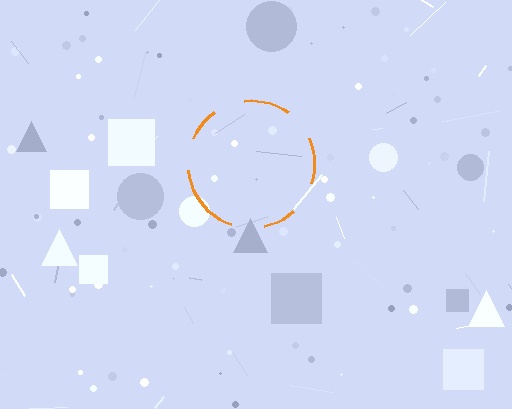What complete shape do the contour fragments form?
The contour fragments form a circle.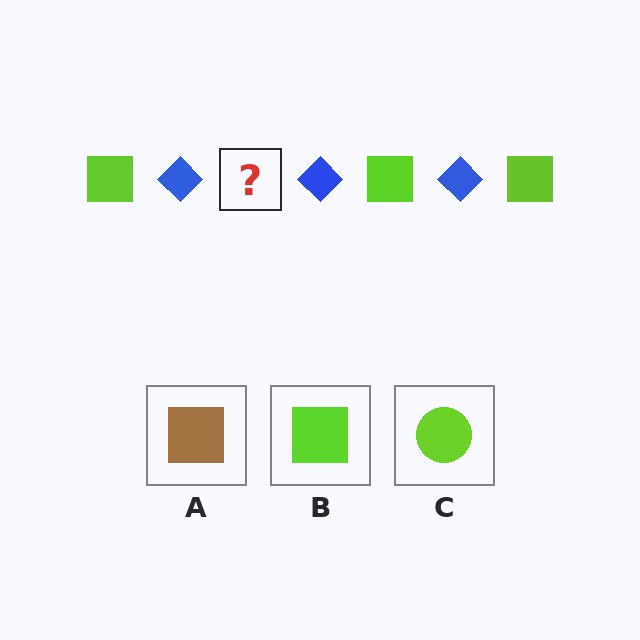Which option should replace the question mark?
Option B.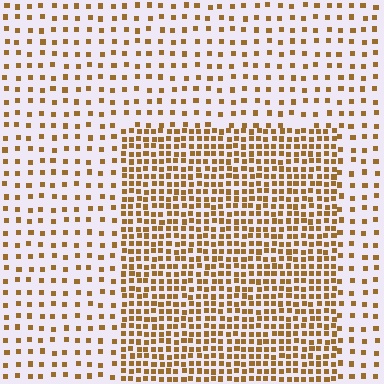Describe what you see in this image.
The image contains small brown elements arranged at two different densities. A rectangle-shaped region is visible where the elements are more densely packed than the surrounding area.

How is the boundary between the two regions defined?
The boundary is defined by a change in element density (approximately 2.5x ratio). All elements are the same color, size, and shape.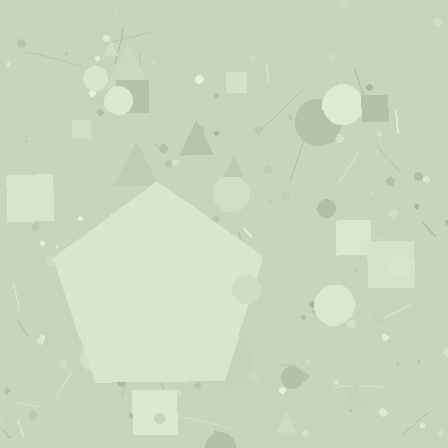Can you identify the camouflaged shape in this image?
The camouflaged shape is a pentagon.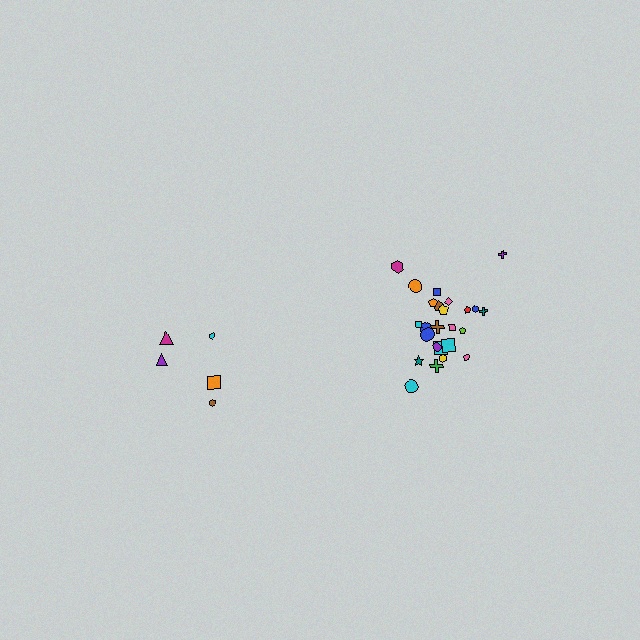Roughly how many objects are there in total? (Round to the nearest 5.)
Roughly 30 objects in total.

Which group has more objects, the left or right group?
The right group.